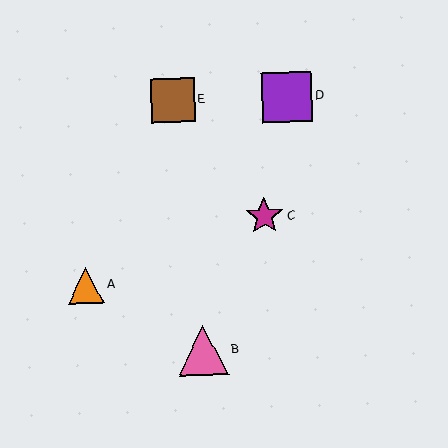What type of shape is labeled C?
Shape C is a magenta star.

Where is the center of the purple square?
The center of the purple square is at (287, 97).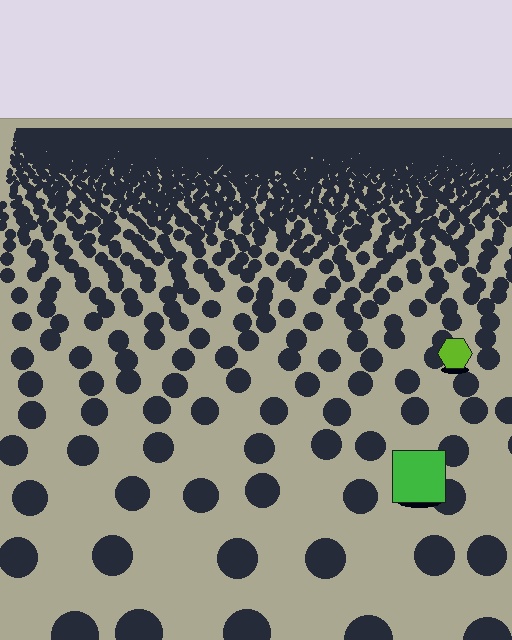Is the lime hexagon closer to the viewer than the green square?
No. The green square is closer — you can tell from the texture gradient: the ground texture is coarser near it.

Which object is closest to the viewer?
The green square is closest. The texture marks near it are larger and more spread out.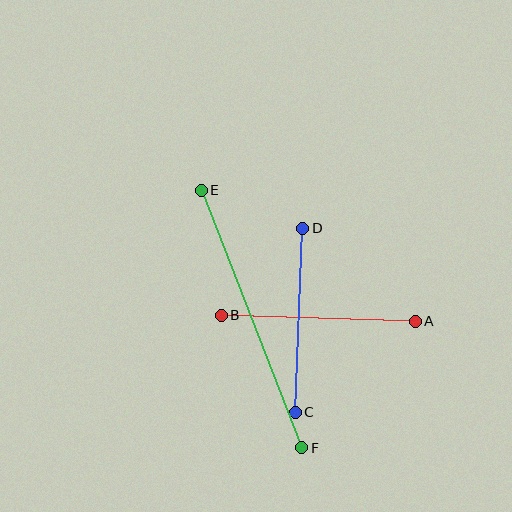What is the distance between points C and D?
The distance is approximately 184 pixels.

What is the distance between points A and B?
The distance is approximately 194 pixels.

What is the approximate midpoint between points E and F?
The midpoint is at approximately (251, 319) pixels.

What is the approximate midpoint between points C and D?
The midpoint is at approximately (299, 320) pixels.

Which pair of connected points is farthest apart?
Points E and F are farthest apart.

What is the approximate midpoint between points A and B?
The midpoint is at approximately (318, 318) pixels.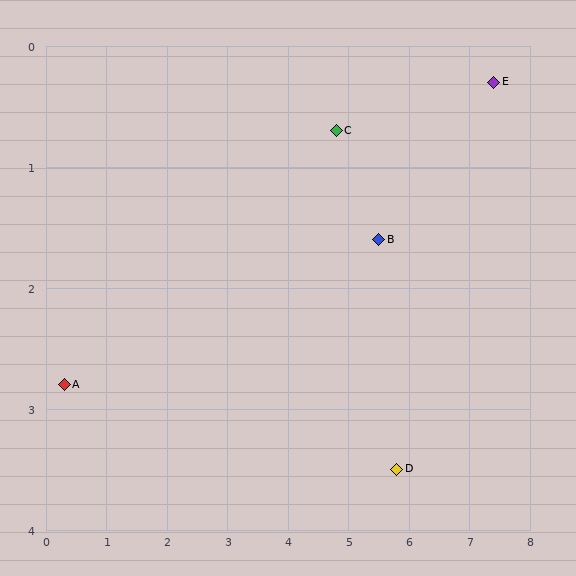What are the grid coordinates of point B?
Point B is at approximately (5.5, 1.6).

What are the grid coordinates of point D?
Point D is at approximately (5.8, 3.5).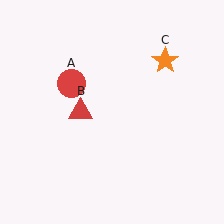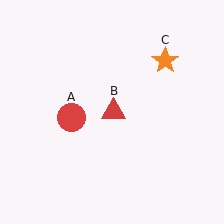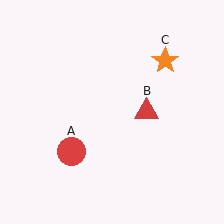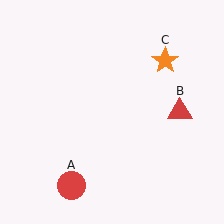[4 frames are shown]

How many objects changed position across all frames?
2 objects changed position: red circle (object A), red triangle (object B).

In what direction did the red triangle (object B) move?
The red triangle (object B) moved right.